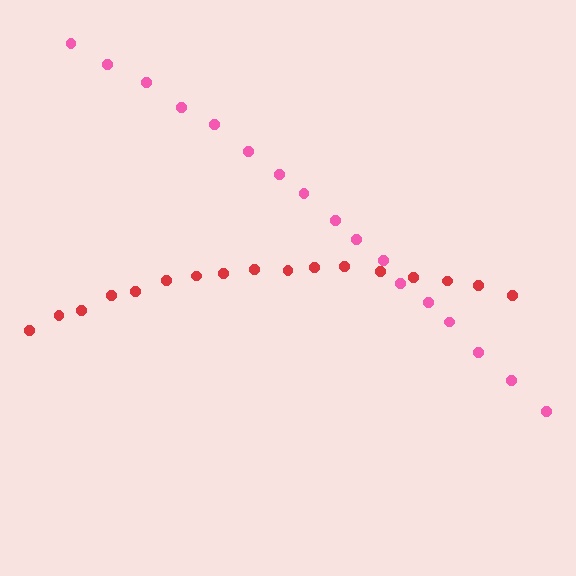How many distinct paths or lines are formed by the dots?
There are 2 distinct paths.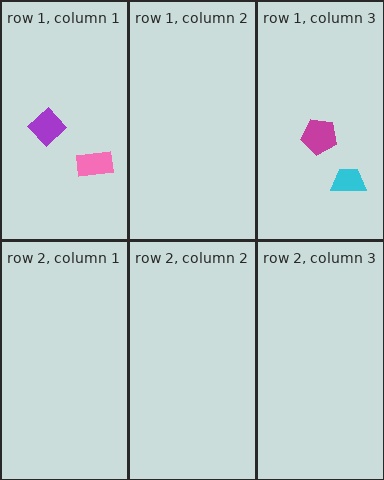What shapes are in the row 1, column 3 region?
The cyan trapezoid, the magenta pentagon.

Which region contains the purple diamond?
The row 1, column 1 region.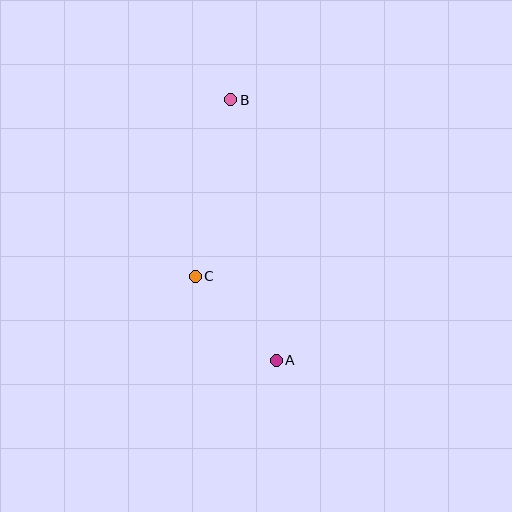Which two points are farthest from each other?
Points A and B are farthest from each other.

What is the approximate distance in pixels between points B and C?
The distance between B and C is approximately 180 pixels.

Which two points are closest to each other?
Points A and C are closest to each other.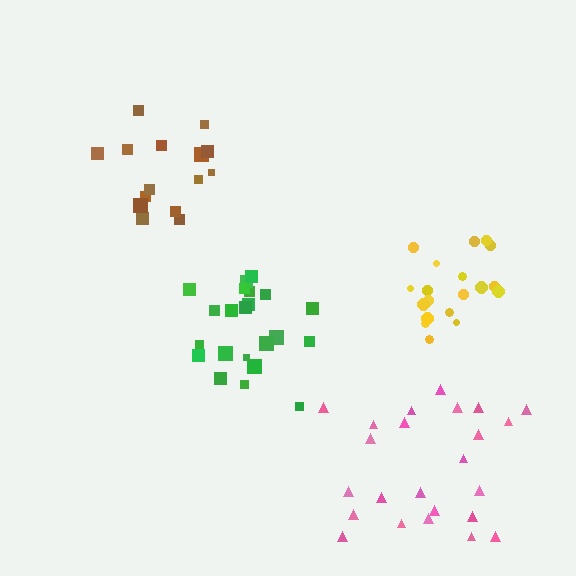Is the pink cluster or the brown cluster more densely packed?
Brown.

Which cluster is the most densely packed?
Yellow.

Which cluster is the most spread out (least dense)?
Pink.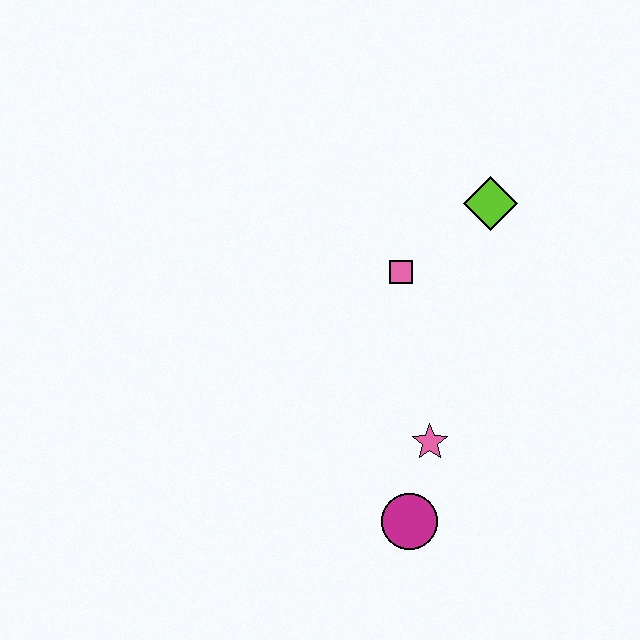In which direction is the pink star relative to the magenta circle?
The pink star is above the magenta circle.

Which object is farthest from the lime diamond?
The magenta circle is farthest from the lime diamond.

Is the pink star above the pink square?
No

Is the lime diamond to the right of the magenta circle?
Yes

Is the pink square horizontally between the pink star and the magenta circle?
No